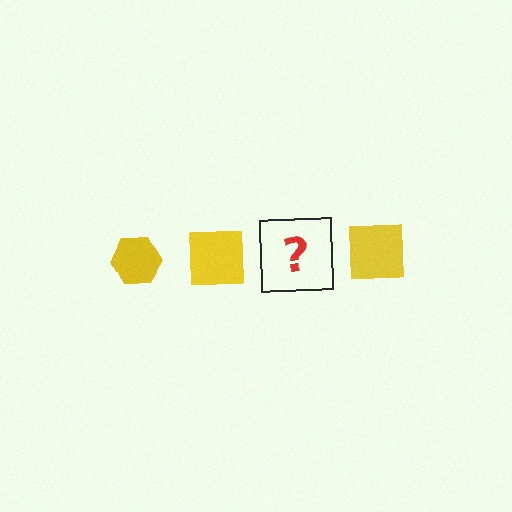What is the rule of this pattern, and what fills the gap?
The rule is that the pattern cycles through hexagon, square shapes in yellow. The gap should be filled with a yellow hexagon.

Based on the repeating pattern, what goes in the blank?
The blank should be a yellow hexagon.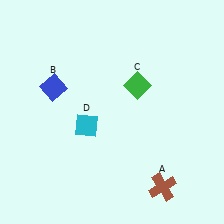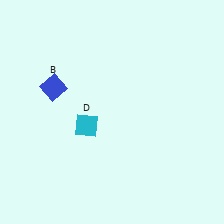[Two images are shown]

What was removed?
The green diamond (C), the brown cross (A) were removed in Image 2.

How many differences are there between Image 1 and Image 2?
There are 2 differences between the two images.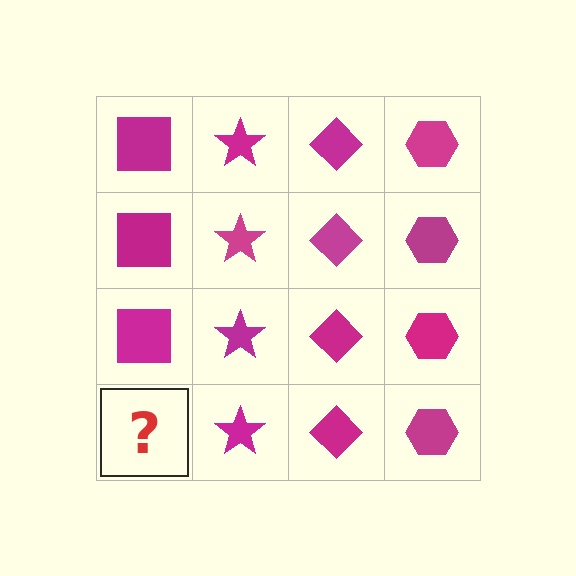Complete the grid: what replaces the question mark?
The question mark should be replaced with a magenta square.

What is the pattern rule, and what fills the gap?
The rule is that each column has a consistent shape. The gap should be filled with a magenta square.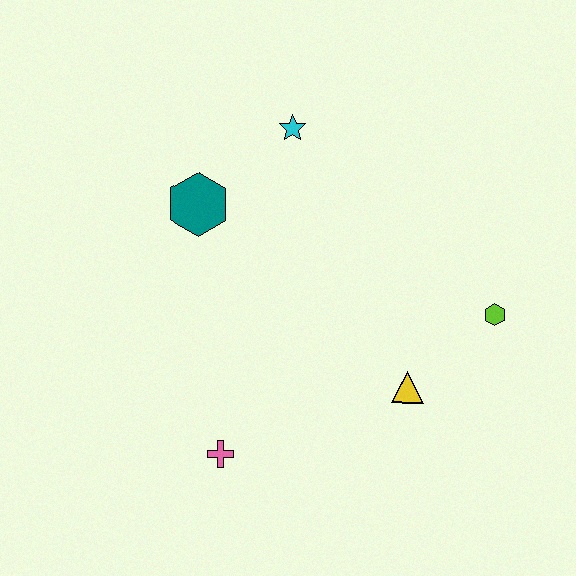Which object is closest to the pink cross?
The yellow triangle is closest to the pink cross.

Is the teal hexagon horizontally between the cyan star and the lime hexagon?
No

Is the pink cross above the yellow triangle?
No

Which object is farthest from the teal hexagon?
The lime hexagon is farthest from the teal hexagon.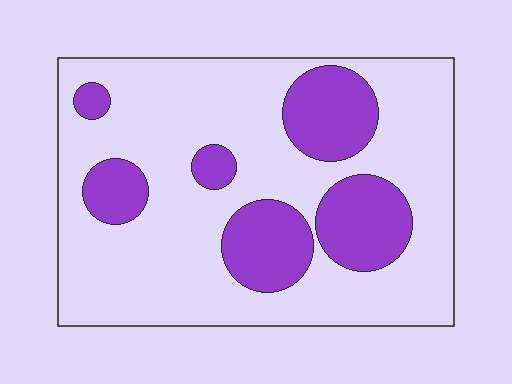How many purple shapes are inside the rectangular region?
6.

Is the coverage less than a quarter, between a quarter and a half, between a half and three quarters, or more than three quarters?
Between a quarter and a half.